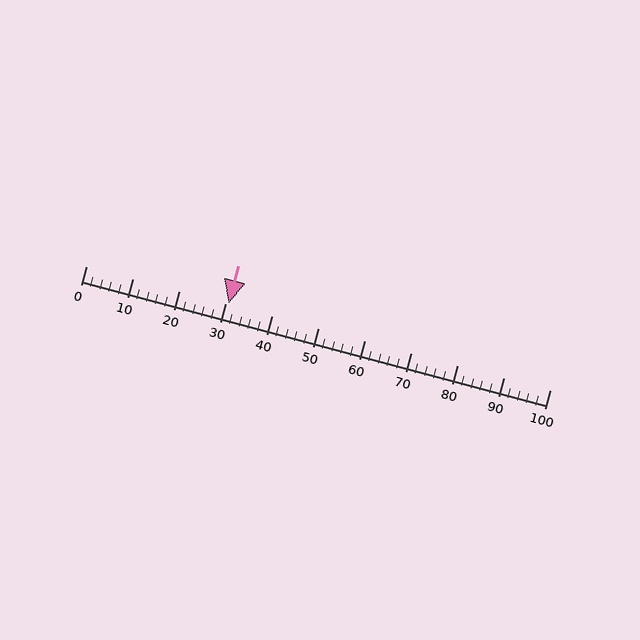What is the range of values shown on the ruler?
The ruler shows values from 0 to 100.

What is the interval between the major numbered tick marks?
The major tick marks are spaced 10 units apart.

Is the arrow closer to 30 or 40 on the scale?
The arrow is closer to 30.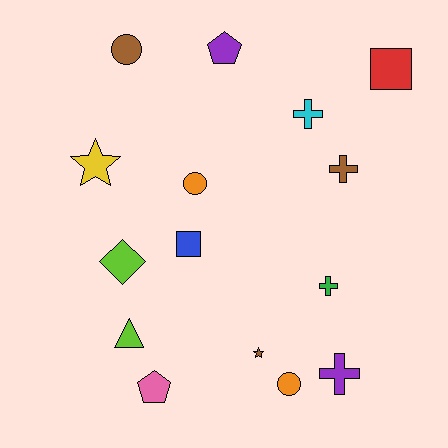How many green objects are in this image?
There is 1 green object.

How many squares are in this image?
There are 2 squares.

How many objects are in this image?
There are 15 objects.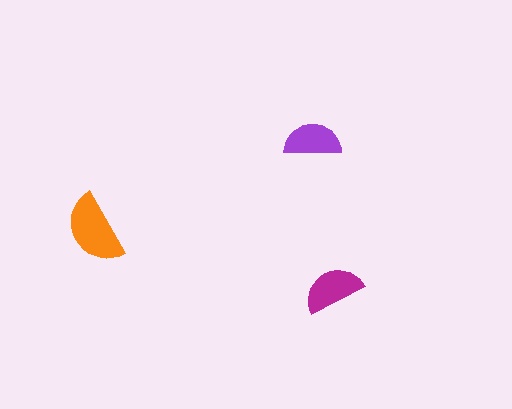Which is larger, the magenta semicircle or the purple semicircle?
The magenta one.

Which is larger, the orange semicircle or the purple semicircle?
The orange one.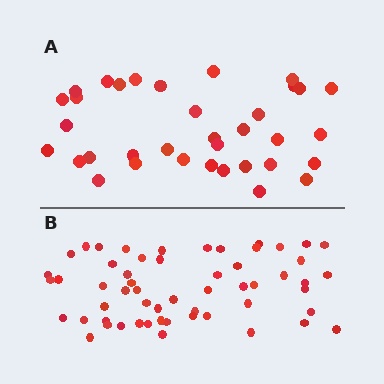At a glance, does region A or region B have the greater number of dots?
Region B (the bottom region) has more dots.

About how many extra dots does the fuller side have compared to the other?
Region B has approximately 20 more dots than region A.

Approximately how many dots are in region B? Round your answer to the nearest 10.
About 60 dots. (The exact count is 56, which rounds to 60.)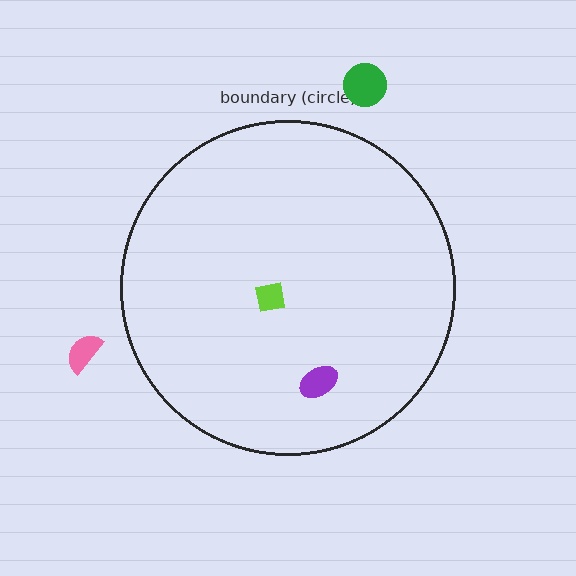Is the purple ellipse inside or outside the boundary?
Inside.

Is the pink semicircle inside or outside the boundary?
Outside.